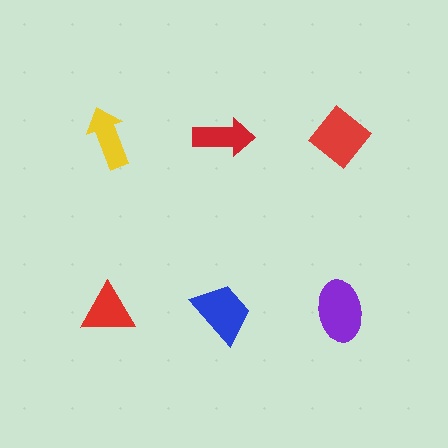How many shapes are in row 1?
3 shapes.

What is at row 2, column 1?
A red triangle.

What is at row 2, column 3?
A purple ellipse.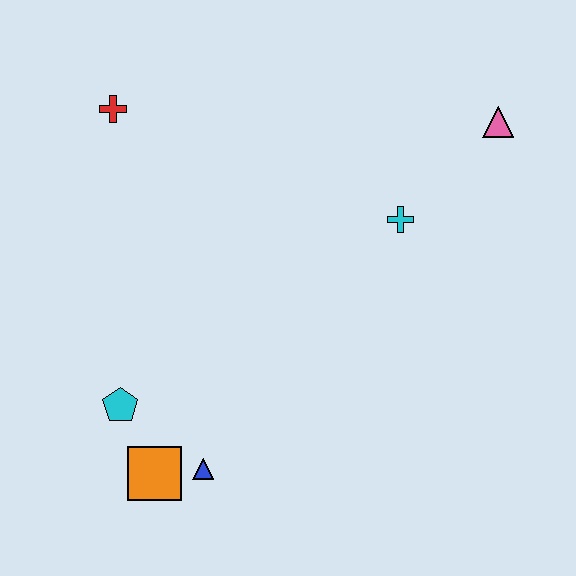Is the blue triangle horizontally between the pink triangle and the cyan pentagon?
Yes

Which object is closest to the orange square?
The blue triangle is closest to the orange square.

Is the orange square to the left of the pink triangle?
Yes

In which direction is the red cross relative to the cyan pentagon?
The red cross is above the cyan pentagon.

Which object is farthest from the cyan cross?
The orange square is farthest from the cyan cross.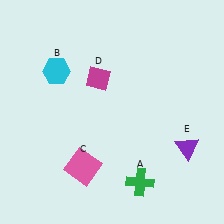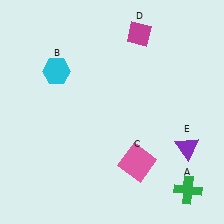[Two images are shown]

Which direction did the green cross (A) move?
The green cross (A) moved right.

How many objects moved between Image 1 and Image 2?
3 objects moved between the two images.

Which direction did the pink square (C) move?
The pink square (C) moved right.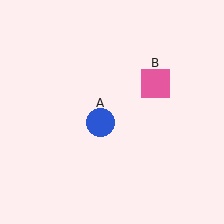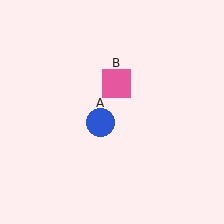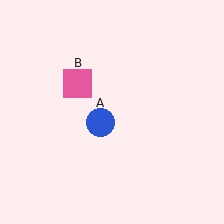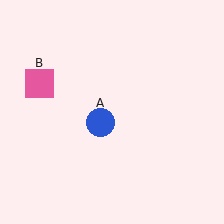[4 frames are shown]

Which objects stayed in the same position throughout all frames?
Blue circle (object A) remained stationary.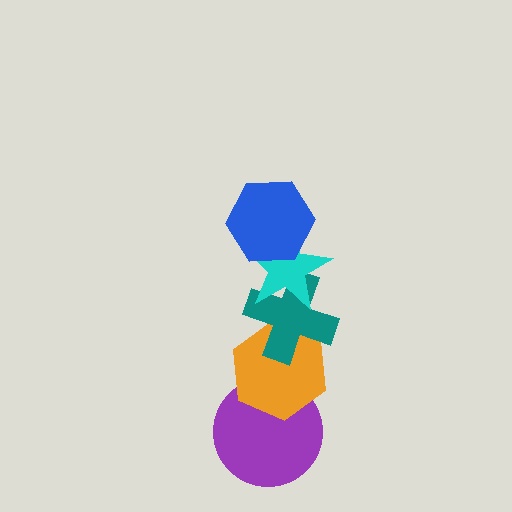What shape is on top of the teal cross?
The cyan star is on top of the teal cross.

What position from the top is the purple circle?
The purple circle is 5th from the top.